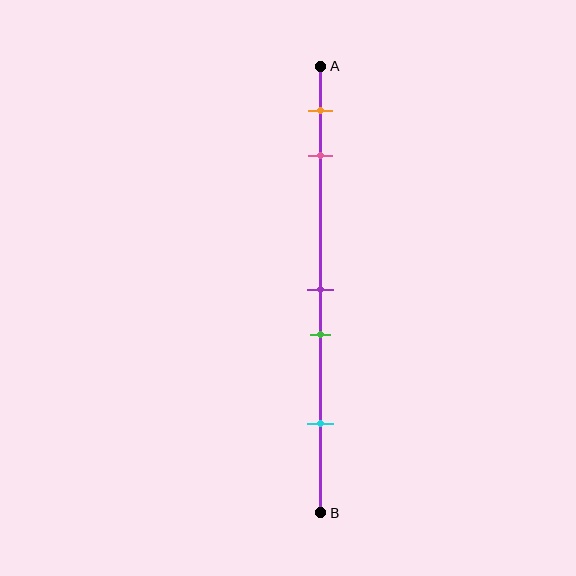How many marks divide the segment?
There are 5 marks dividing the segment.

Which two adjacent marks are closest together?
The purple and green marks are the closest adjacent pair.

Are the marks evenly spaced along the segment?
No, the marks are not evenly spaced.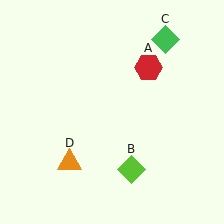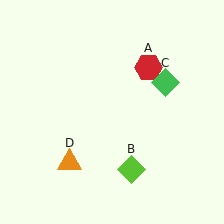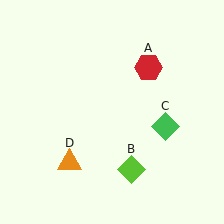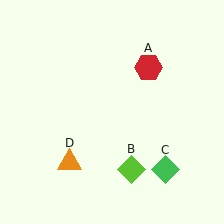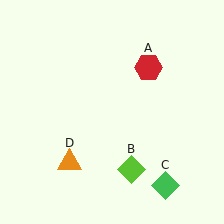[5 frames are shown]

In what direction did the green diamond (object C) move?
The green diamond (object C) moved down.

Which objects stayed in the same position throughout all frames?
Red hexagon (object A) and lime diamond (object B) and orange triangle (object D) remained stationary.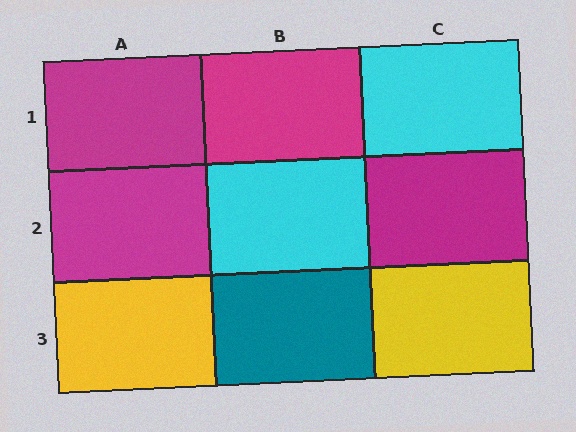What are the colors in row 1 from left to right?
Magenta, magenta, cyan.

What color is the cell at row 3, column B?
Teal.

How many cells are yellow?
2 cells are yellow.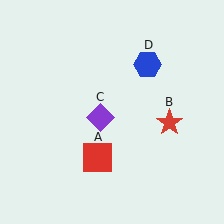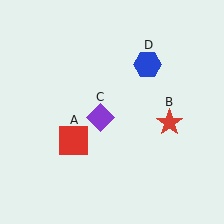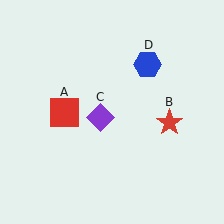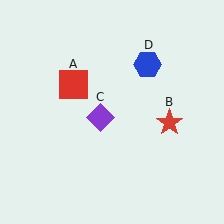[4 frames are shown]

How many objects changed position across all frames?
1 object changed position: red square (object A).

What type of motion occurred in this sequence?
The red square (object A) rotated clockwise around the center of the scene.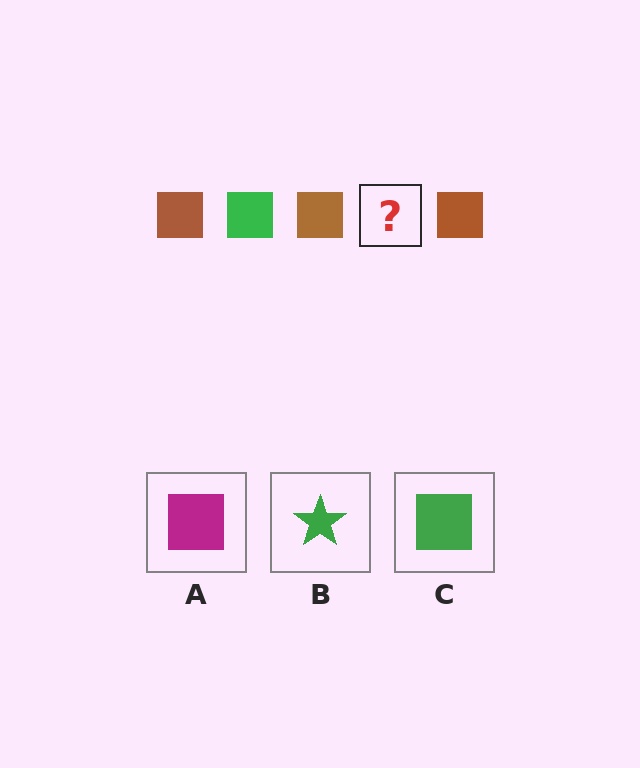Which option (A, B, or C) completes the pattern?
C.